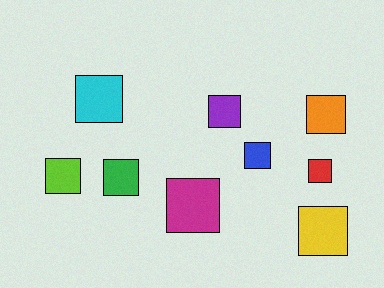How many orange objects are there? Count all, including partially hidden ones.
There is 1 orange object.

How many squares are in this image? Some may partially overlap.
There are 9 squares.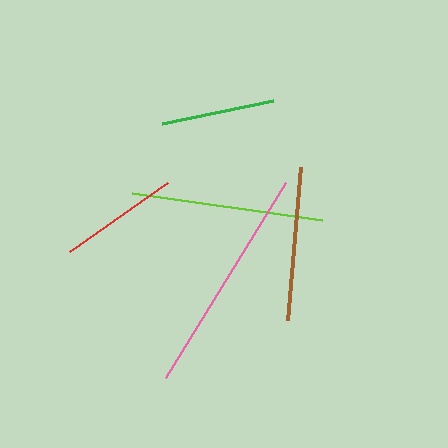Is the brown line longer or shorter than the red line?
The brown line is longer than the red line.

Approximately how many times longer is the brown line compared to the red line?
The brown line is approximately 1.3 times the length of the red line.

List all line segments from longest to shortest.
From longest to shortest: pink, lime, brown, red, green.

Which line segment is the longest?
The pink line is the longest at approximately 229 pixels.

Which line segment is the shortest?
The green line is the shortest at approximately 114 pixels.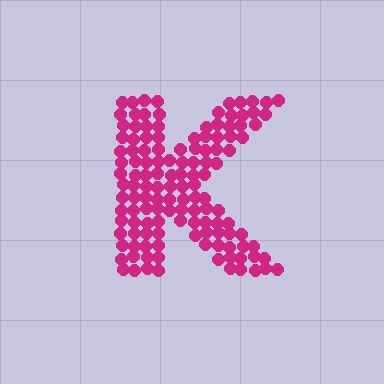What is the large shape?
The large shape is the letter K.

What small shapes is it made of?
It is made of small circles.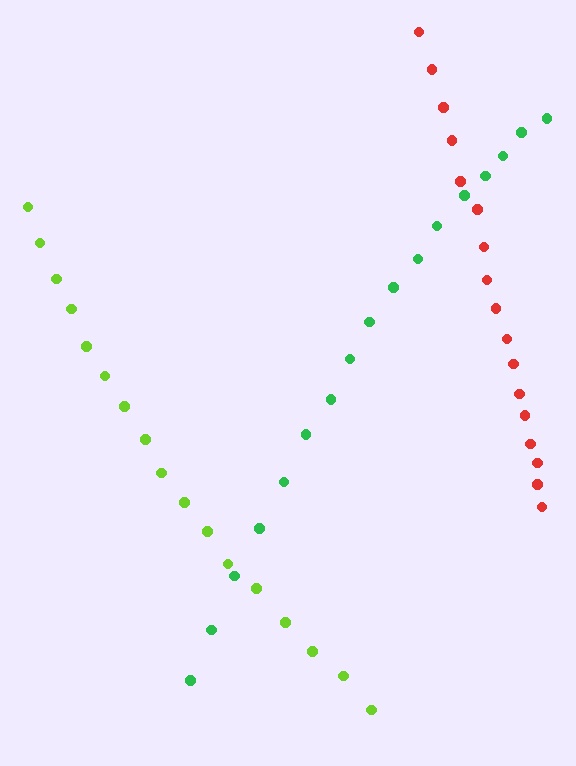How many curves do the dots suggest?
There are 3 distinct paths.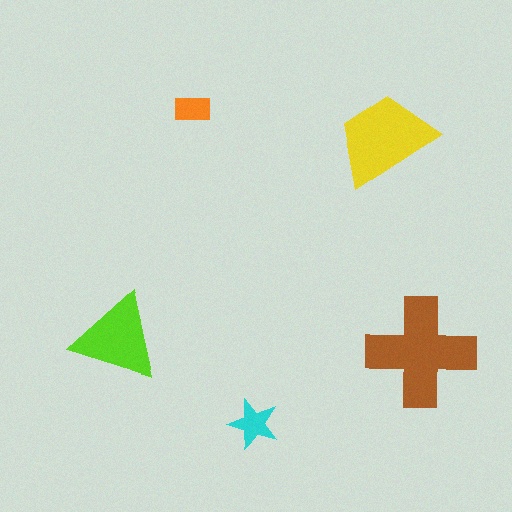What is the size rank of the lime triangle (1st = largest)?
3rd.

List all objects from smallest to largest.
The orange rectangle, the cyan star, the lime triangle, the yellow trapezoid, the brown cross.